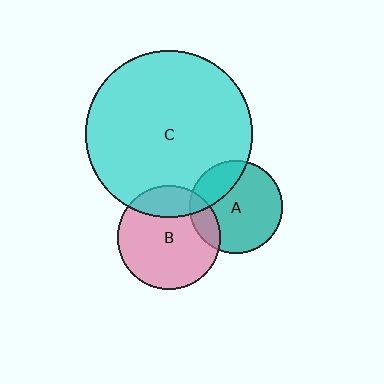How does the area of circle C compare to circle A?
Approximately 3.2 times.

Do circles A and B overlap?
Yes.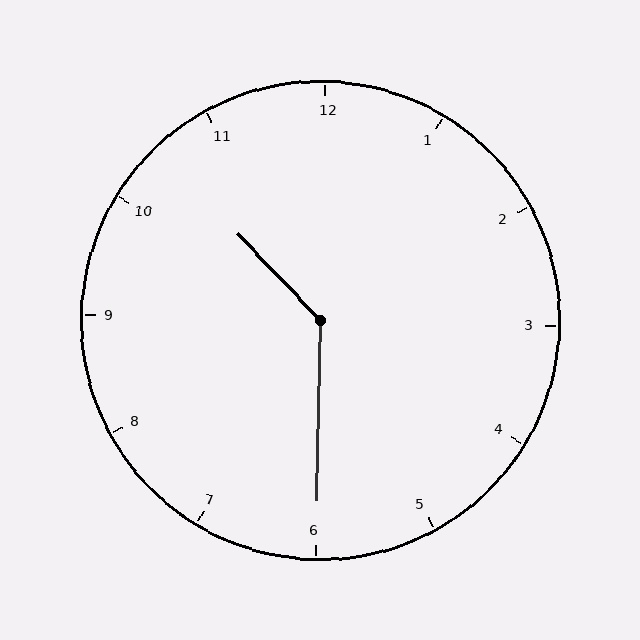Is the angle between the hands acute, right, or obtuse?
It is obtuse.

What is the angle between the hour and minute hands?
Approximately 135 degrees.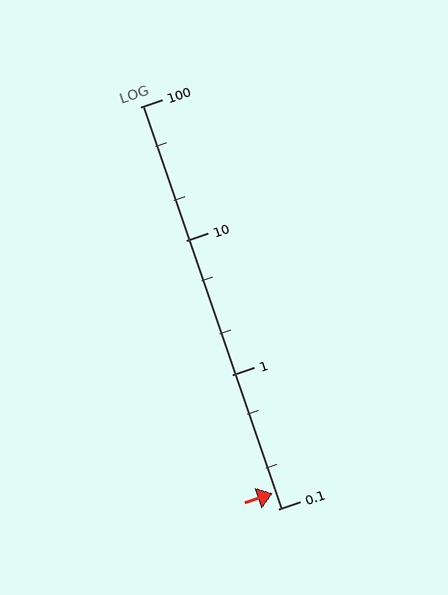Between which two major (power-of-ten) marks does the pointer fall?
The pointer is between 0.1 and 1.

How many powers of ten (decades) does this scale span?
The scale spans 3 decades, from 0.1 to 100.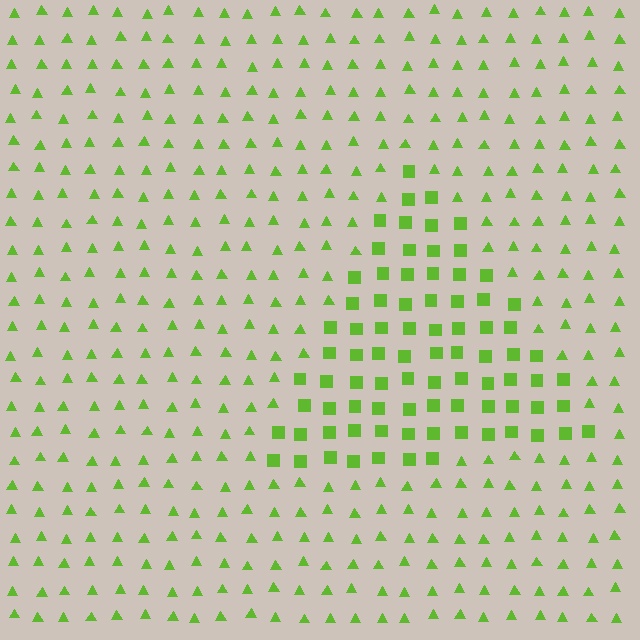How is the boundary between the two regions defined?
The boundary is defined by a change in element shape: squares inside vs. triangles outside. All elements share the same color and spacing.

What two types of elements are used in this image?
The image uses squares inside the triangle region and triangles outside it.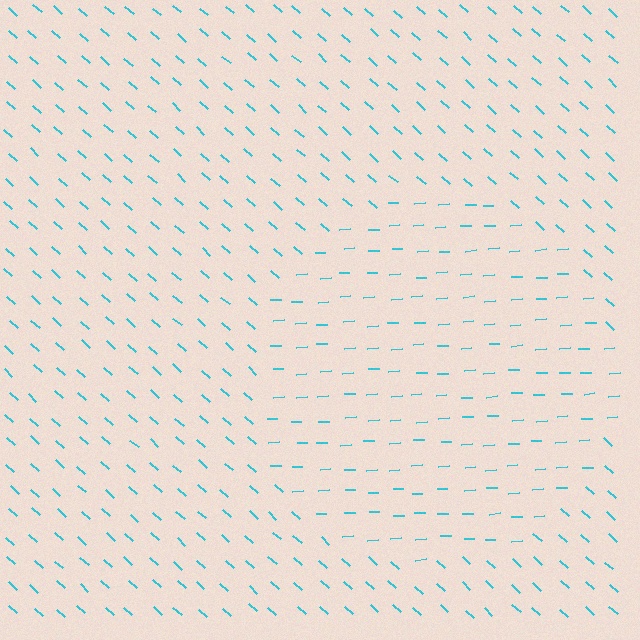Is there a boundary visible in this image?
Yes, there is a texture boundary formed by a change in line orientation.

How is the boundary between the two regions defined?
The boundary is defined purely by a change in line orientation (approximately 45 degrees difference). All lines are the same color and thickness.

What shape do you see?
I see a circle.